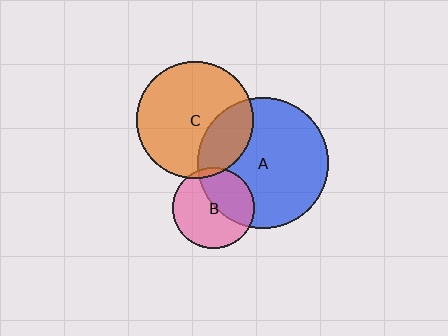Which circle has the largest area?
Circle A (blue).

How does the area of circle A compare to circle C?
Approximately 1.3 times.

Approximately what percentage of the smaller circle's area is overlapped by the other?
Approximately 40%.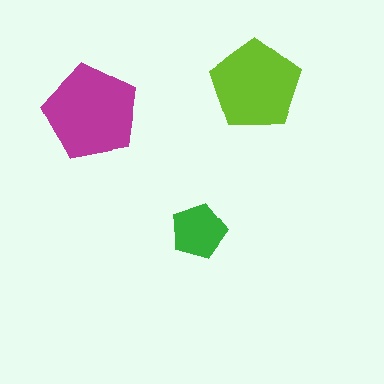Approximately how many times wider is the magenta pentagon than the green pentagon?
About 1.5 times wider.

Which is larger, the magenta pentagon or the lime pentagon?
The magenta one.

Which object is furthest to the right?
The lime pentagon is rightmost.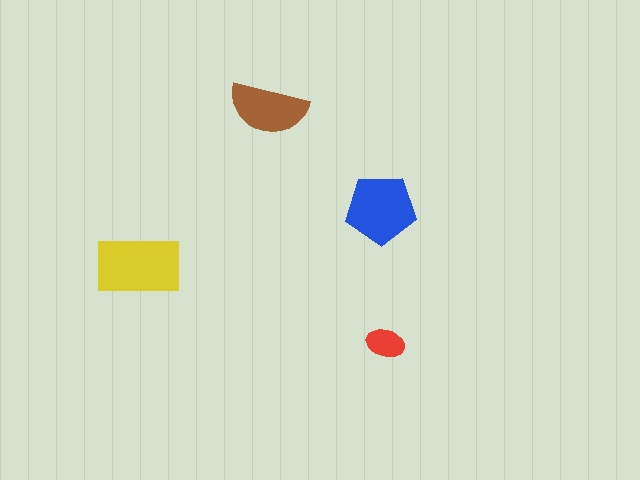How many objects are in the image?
There are 4 objects in the image.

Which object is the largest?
The yellow rectangle.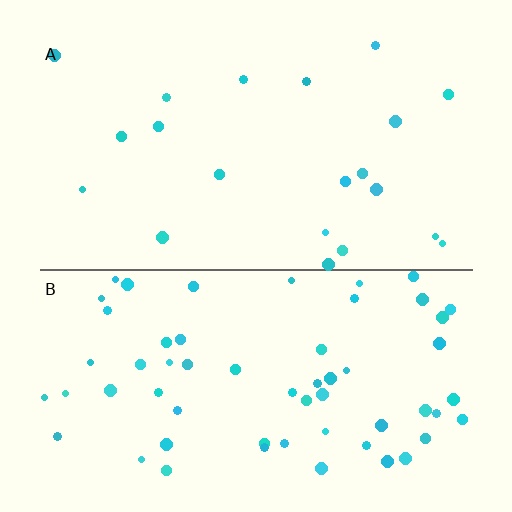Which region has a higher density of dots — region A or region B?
B (the bottom).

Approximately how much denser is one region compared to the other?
Approximately 2.8× — region B over region A.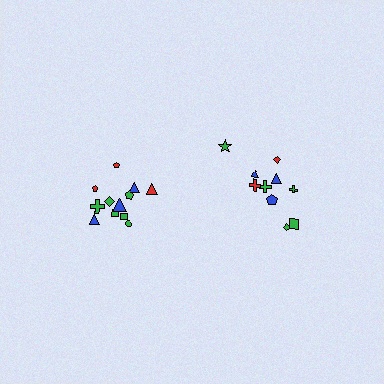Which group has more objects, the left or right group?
The left group.